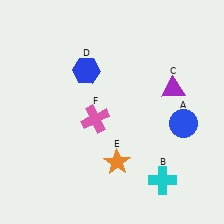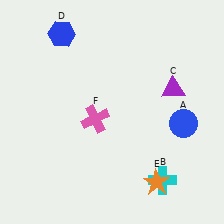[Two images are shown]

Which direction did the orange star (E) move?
The orange star (E) moved right.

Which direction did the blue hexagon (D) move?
The blue hexagon (D) moved up.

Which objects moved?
The objects that moved are: the blue hexagon (D), the orange star (E).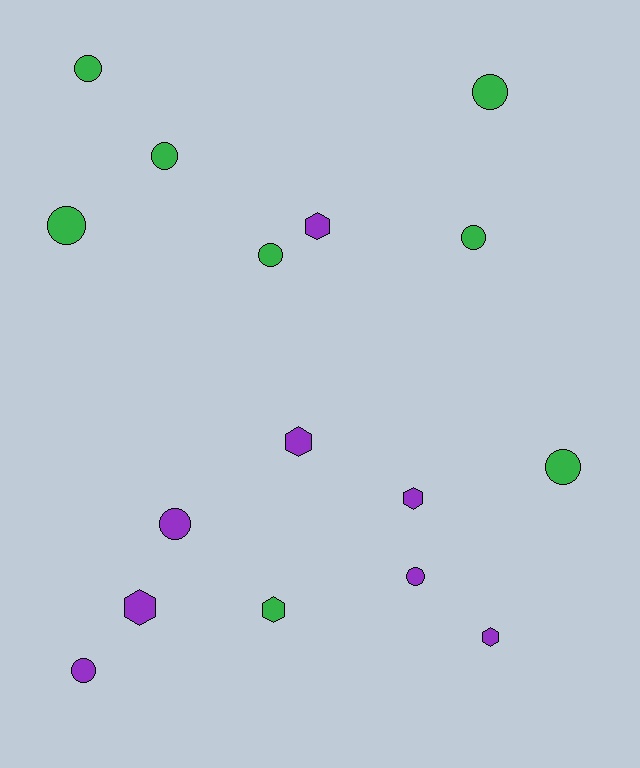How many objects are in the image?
There are 16 objects.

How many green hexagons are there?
There is 1 green hexagon.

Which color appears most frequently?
Purple, with 8 objects.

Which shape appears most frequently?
Circle, with 10 objects.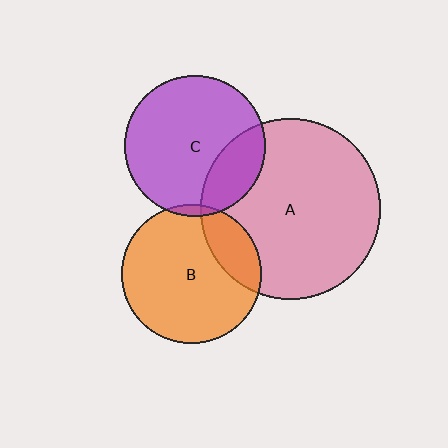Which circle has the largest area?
Circle A (pink).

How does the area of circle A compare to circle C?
Approximately 1.6 times.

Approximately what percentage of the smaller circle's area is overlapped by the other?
Approximately 5%.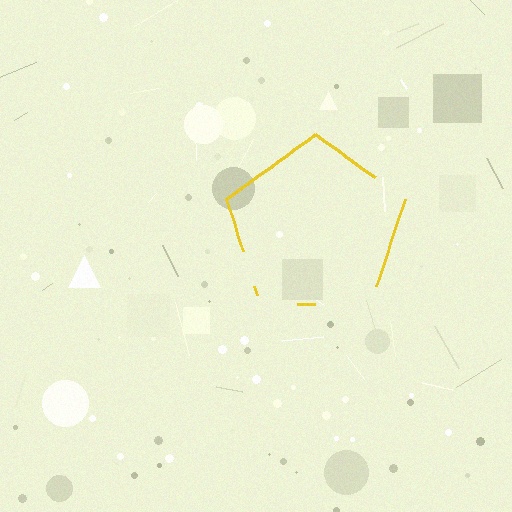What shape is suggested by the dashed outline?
The dashed outline suggests a pentagon.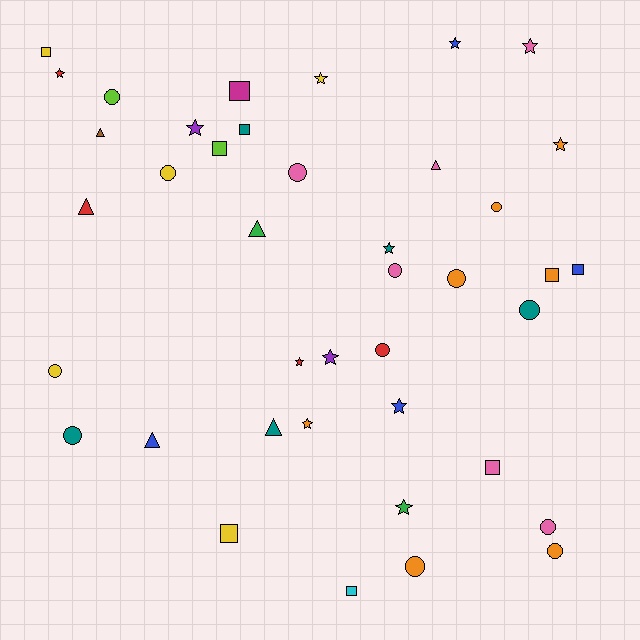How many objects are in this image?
There are 40 objects.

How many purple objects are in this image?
There are 2 purple objects.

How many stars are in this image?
There are 12 stars.